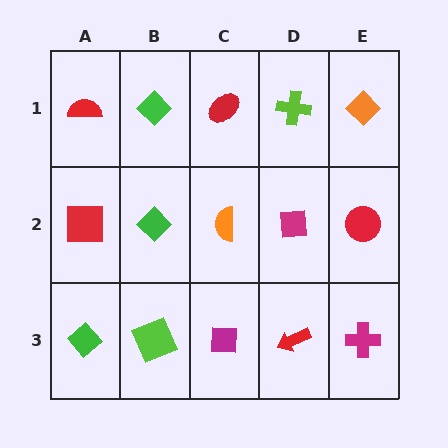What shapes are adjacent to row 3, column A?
A red square (row 2, column A), a lime square (row 3, column B).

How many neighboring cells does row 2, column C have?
4.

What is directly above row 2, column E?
An orange diamond.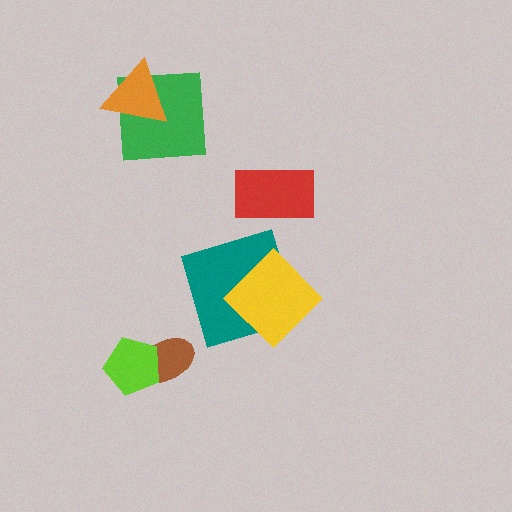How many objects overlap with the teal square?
1 object overlaps with the teal square.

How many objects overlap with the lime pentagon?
1 object overlaps with the lime pentagon.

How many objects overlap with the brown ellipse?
1 object overlaps with the brown ellipse.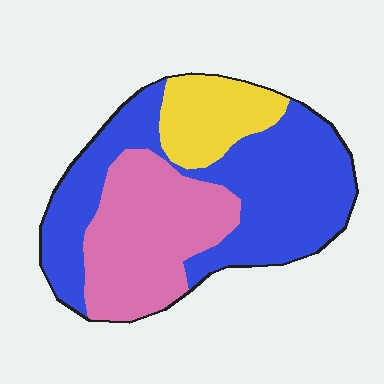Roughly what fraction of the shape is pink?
Pink takes up about one third (1/3) of the shape.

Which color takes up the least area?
Yellow, at roughly 15%.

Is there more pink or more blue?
Blue.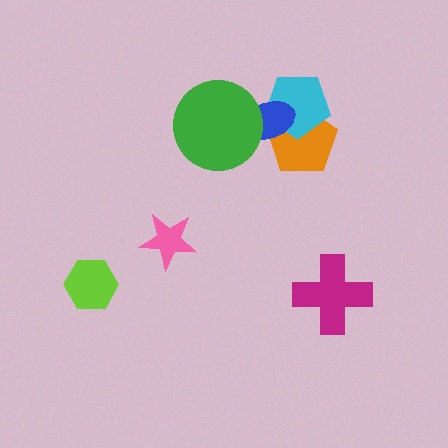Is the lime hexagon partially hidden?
No, no other shape covers it.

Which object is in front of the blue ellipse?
The green circle is in front of the blue ellipse.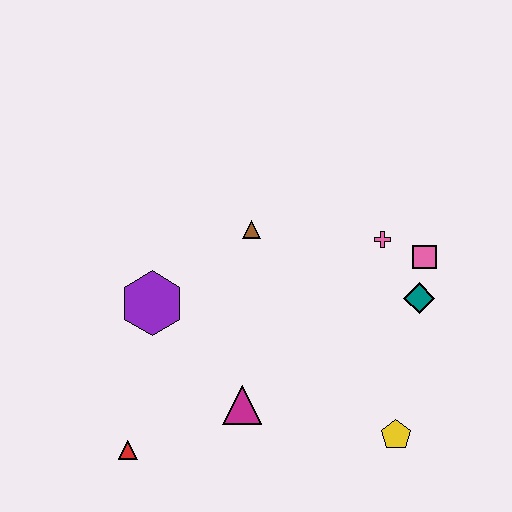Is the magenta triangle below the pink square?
Yes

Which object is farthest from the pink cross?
The red triangle is farthest from the pink cross.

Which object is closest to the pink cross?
The pink square is closest to the pink cross.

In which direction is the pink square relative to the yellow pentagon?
The pink square is above the yellow pentagon.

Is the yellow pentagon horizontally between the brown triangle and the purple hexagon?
No